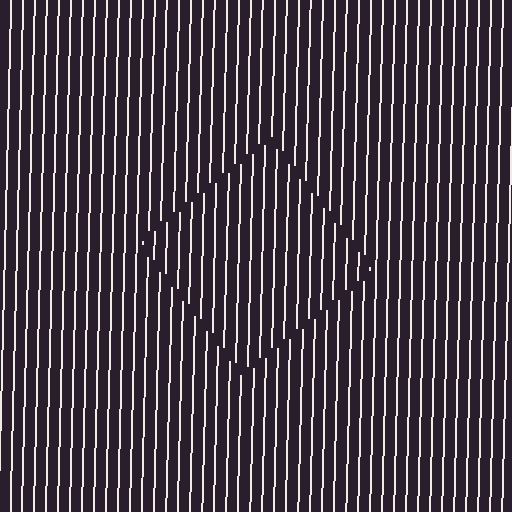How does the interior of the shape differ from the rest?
The interior of the shape contains the same grating, shifted by half a period — the contour is defined by the phase discontinuity where line-ends from the inner and outer gratings abut.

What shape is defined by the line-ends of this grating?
An illusory square. The interior of the shape contains the same grating, shifted by half a period — the contour is defined by the phase discontinuity where line-ends from the inner and outer gratings abut.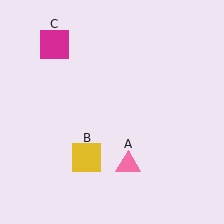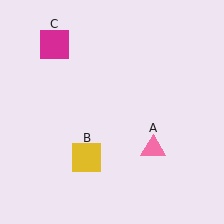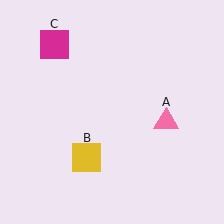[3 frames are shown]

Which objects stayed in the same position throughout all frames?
Yellow square (object B) and magenta square (object C) remained stationary.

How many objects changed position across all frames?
1 object changed position: pink triangle (object A).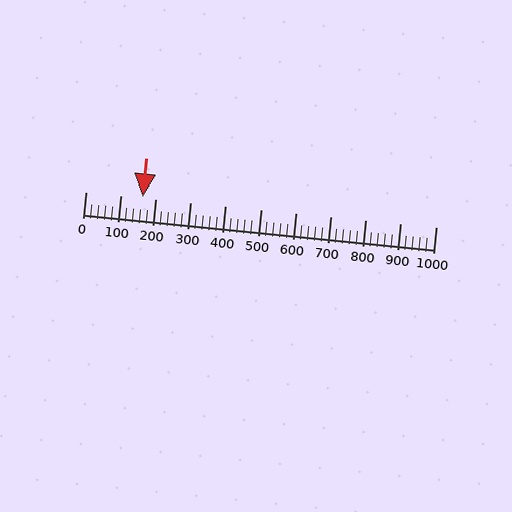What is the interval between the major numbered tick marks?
The major tick marks are spaced 100 units apart.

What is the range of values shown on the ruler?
The ruler shows values from 0 to 1000.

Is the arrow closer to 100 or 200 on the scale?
The arrow is closer to 200.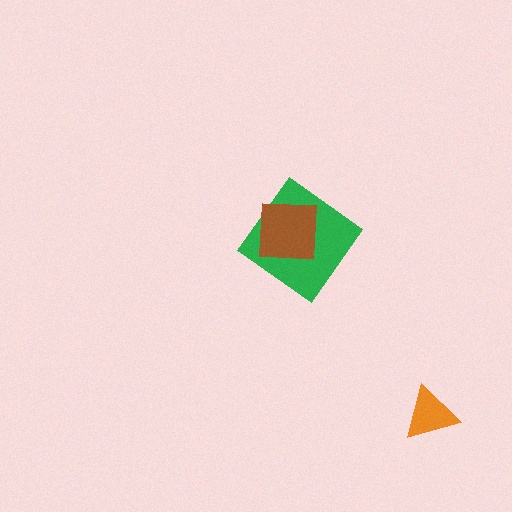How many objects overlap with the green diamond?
1 object overlaps with the green diamond.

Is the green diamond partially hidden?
Yes, it is partially covered by another shape.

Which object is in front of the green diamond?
The brown square is in front of the green diamond.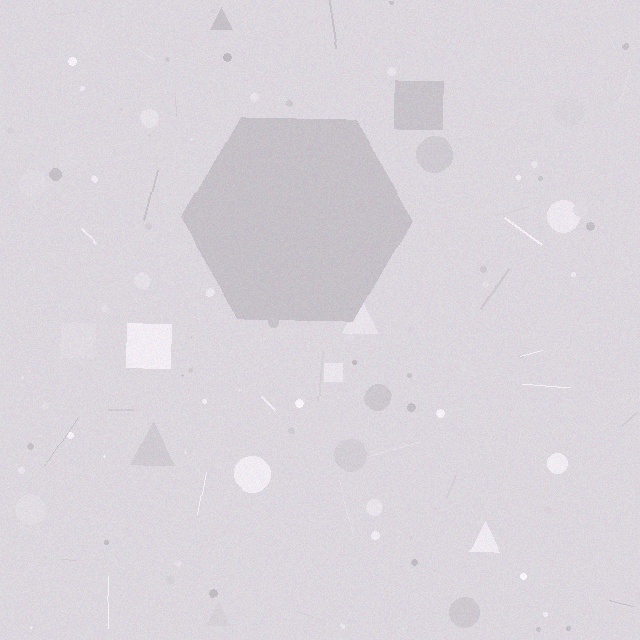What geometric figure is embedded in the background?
A hexagon is embedded in the background.